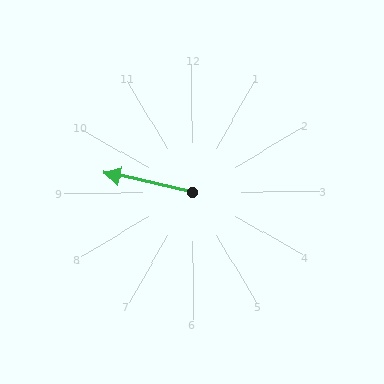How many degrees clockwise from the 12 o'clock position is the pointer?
Approximately 283 degrees.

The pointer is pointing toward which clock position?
Roughly 9 o'clock.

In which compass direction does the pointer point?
West.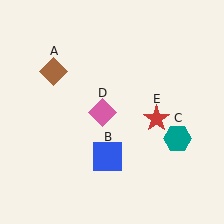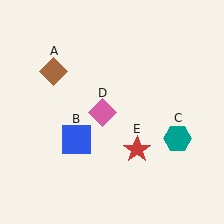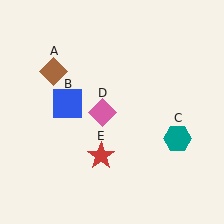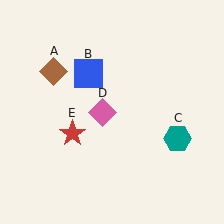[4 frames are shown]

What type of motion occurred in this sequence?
The blue square (object B), red star (object E) rotated clockwise around the center of the scene.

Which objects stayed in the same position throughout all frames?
Brown diamond (object A) and teal hexagon (object C) and pink diamond (object D) remained stationary.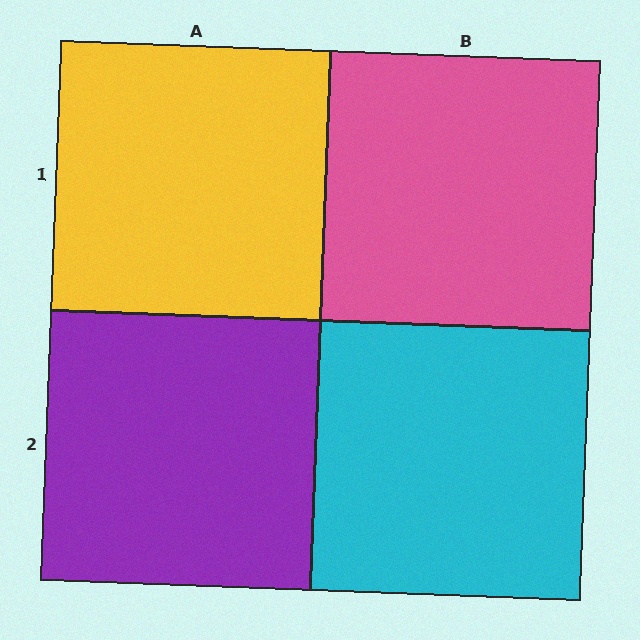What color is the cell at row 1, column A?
Yellow.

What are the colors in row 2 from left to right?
Purple, cyan.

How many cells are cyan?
1 cell is cyan.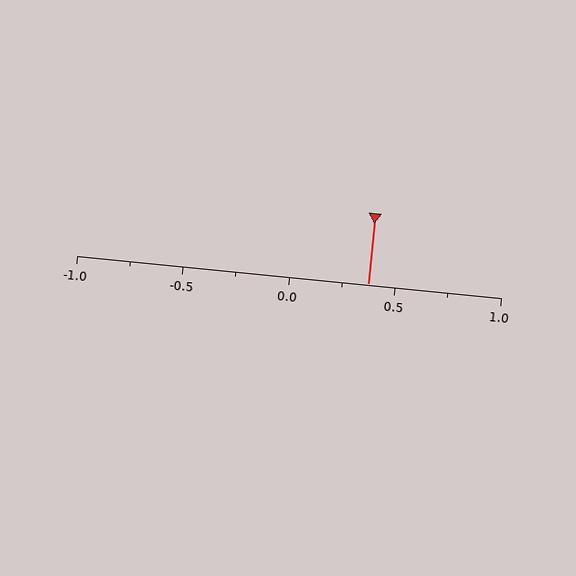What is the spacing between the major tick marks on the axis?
The major ticks are spaced 0.5 apart.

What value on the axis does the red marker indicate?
The marker indicates approximately 0.38.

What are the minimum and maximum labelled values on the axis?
The axis runs from -1.0 to 1.0.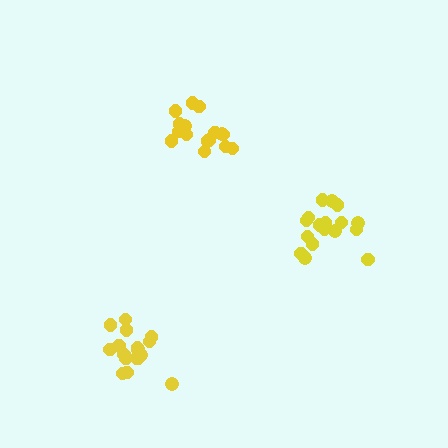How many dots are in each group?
Group 1: 17 dots, Group 2: 17 dots, Group 3: 16 dots (50 total).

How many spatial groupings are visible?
There are 3 spatial groupings.